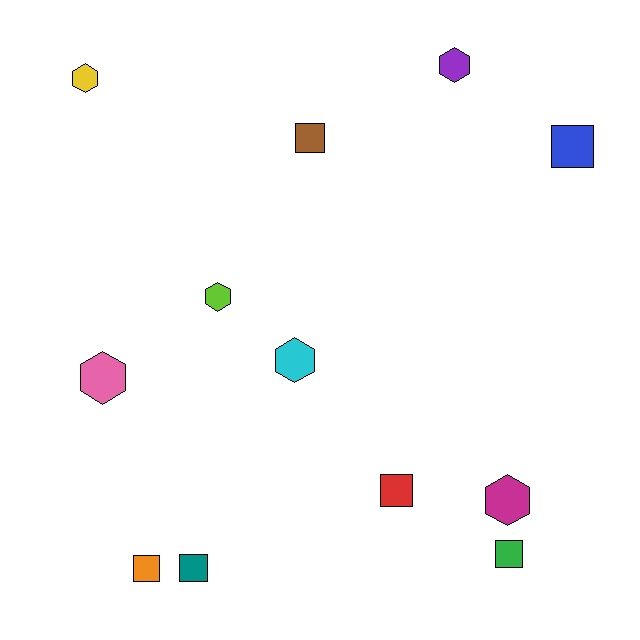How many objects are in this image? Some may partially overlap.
There are 12 objects.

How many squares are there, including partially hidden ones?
There are 6 squares.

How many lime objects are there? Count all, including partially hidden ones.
There is 1 lime object.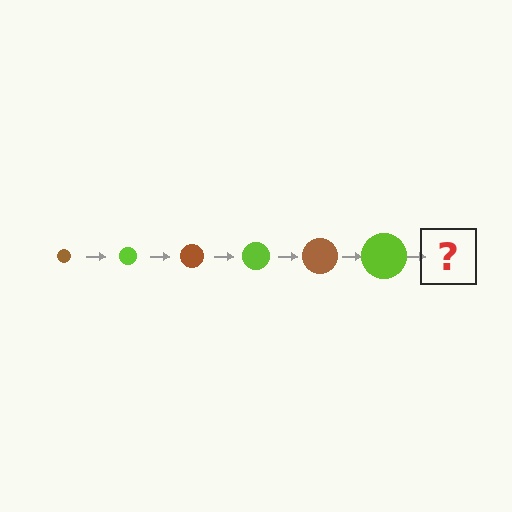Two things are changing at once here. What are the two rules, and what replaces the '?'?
The two rules are that the circle grows larger each step and the color cycles through brown and lime. The '?' should be a brown circle, larger than the previous one.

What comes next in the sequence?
The next element should be a brown circle, larger than the previous one.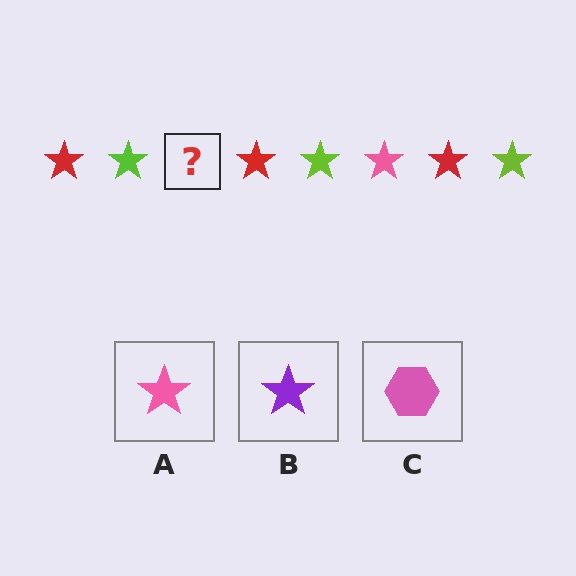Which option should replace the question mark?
Option A.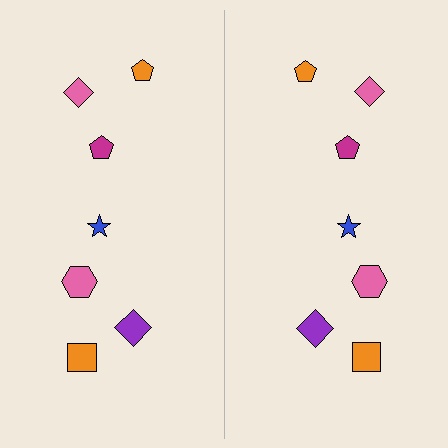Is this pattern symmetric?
Yes, this pattern has bilateral (reflection) symmetry.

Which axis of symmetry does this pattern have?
The pattern has a vertical axis of symmetry running through the center of the image.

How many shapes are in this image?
There are 14 shapes in this image.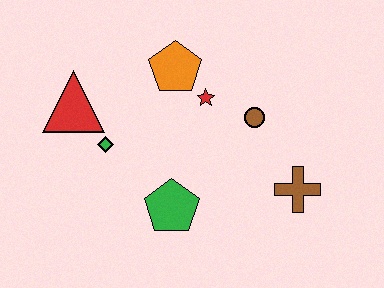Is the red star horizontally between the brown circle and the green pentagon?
Yes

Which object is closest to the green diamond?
The red triangle is closest to the green diamond.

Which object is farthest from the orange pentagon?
The brown cross is farthest from the orange pentagon.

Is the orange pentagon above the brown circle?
Yes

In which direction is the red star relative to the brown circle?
The red star is to the left of the brown circle.